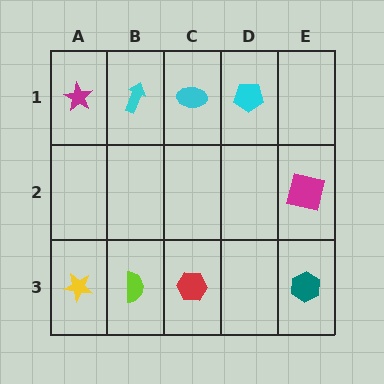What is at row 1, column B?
A cyan arrow.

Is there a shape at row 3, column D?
No, that cell is empty.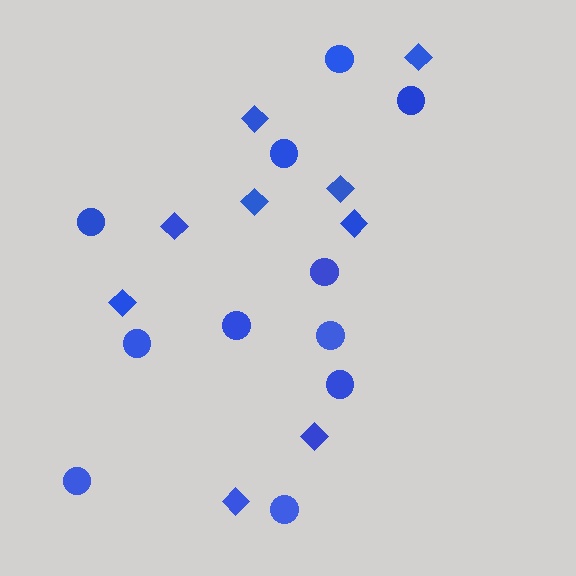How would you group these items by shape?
There are 2 groups: one group of circles (11) and one group of diamonds (9).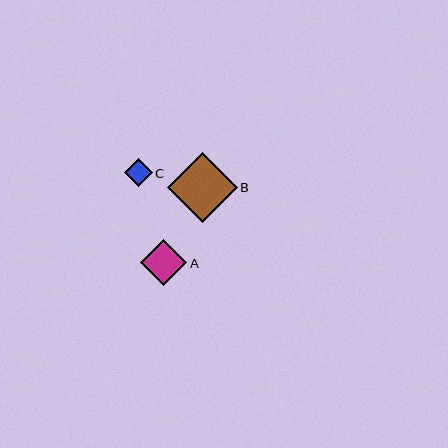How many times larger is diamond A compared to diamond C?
Diamond A is approximately 1.7 times the size of diamond C.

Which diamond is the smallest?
Diamond C is the smallest with a size of approximately 28 pixels.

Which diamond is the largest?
Diamond B is the largest with a size of approximately 70 pixels.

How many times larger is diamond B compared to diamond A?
Diamond B is approximately 1.5 times the size of diamond A.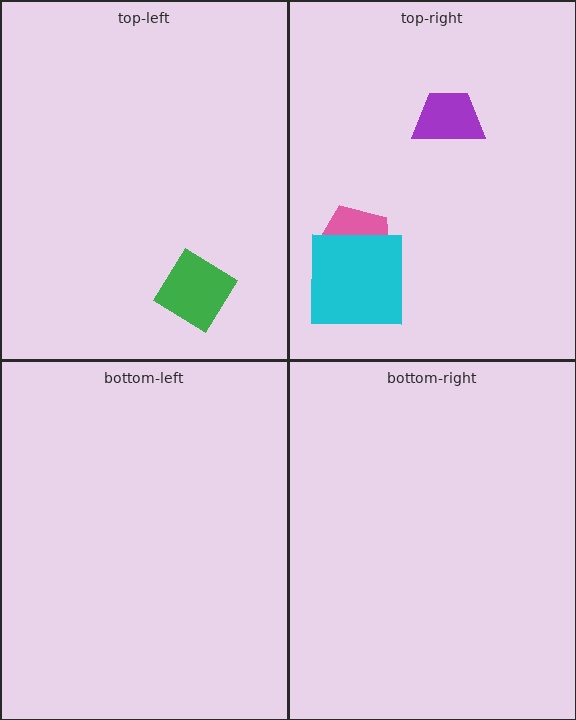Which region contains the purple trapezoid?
The top-right region.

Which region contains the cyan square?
The top-right region.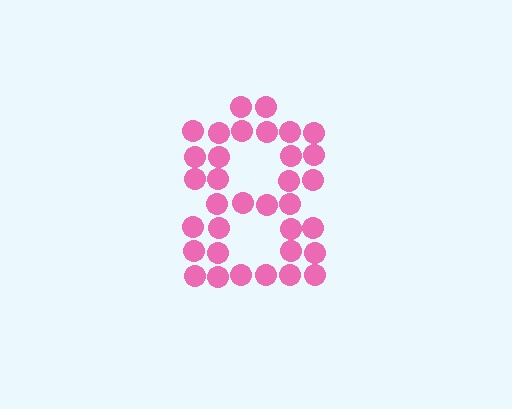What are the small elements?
The small elements are circles.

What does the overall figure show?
The overall figure shows the digit 8.